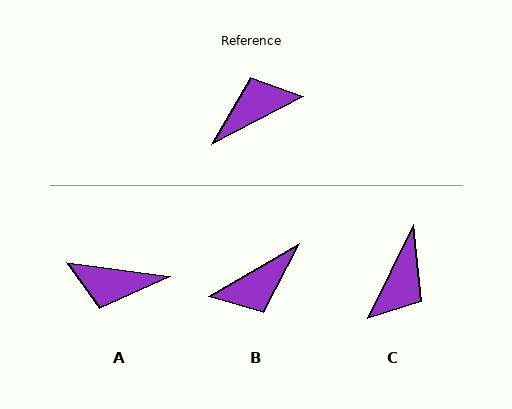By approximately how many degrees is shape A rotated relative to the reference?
Approximately 144 degrees counter-clockwise.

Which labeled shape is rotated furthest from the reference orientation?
B, about 178 degrees away.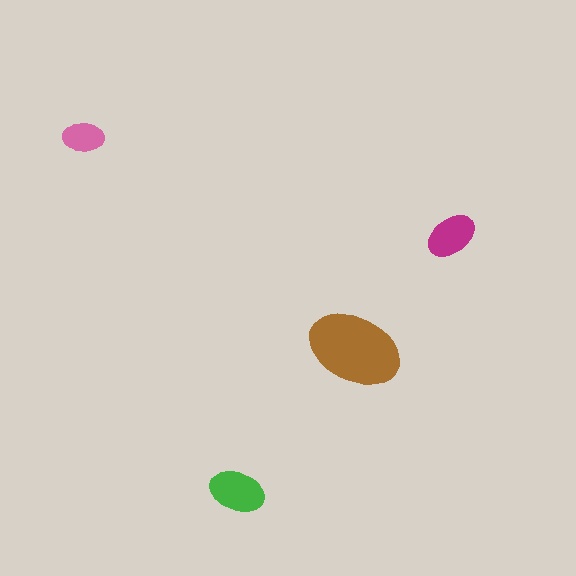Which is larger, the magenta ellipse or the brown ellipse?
The brown one.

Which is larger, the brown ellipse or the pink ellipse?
The brown one.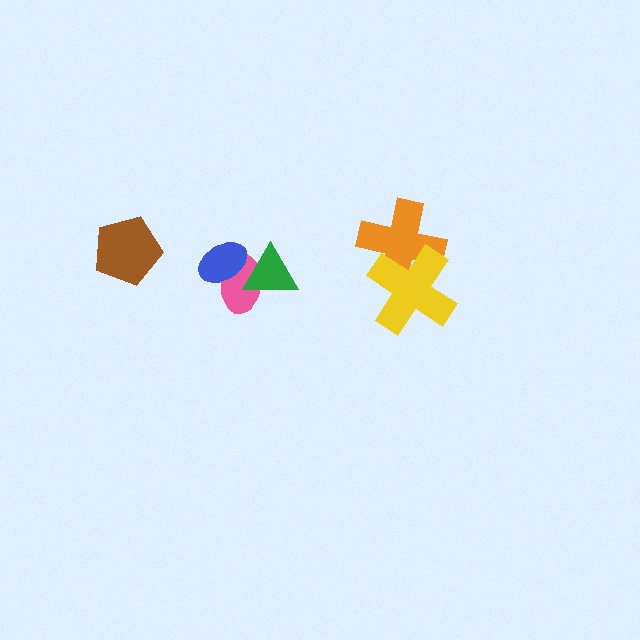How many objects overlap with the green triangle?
2 objects overlap with the green triangle.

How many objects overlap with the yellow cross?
1 object overlaps with the yellow cross.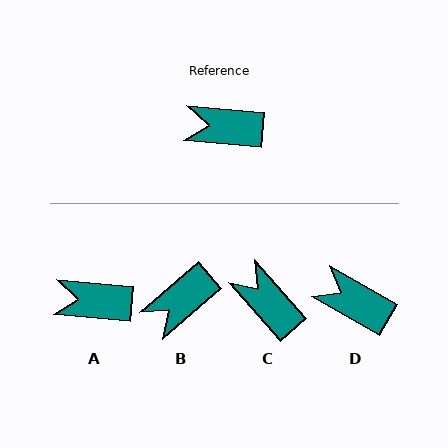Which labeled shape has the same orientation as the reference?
A.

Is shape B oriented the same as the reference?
No, it is off by about 45 degrees.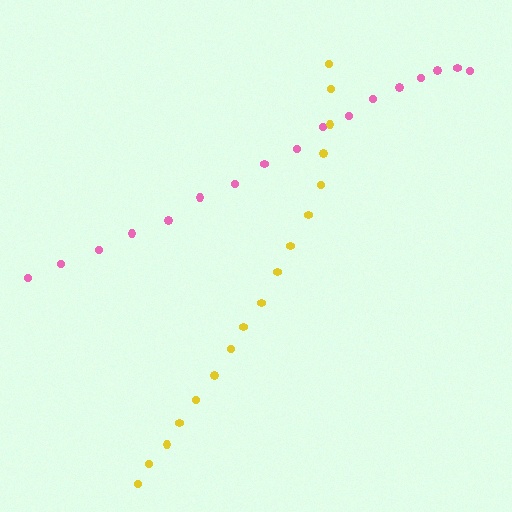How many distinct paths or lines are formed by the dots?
There are 2 distinct paths.